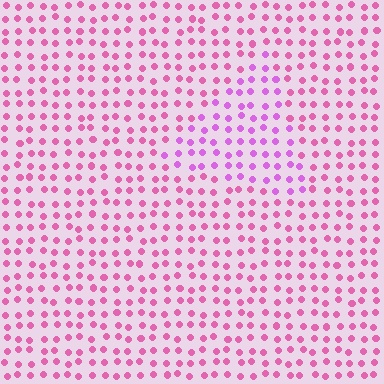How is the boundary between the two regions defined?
The boundary is defined purely by a slight shift in hue (about 29 degrees). Spacing, size, and orientation are identical on both sides.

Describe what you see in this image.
The image is filled with small pink elements in a uniform arrangement. A triangle-shaped region is visible where the elements are tinted to a slightly different hue, forming a subtle color boundary.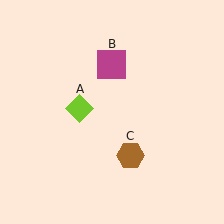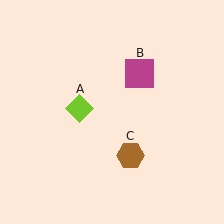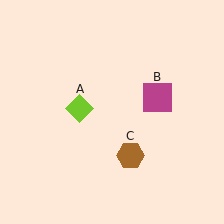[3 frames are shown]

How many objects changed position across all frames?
1 object changed position: magenta square (object B).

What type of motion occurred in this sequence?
The magenta square (object B) rotated clockwise around the center of the scene.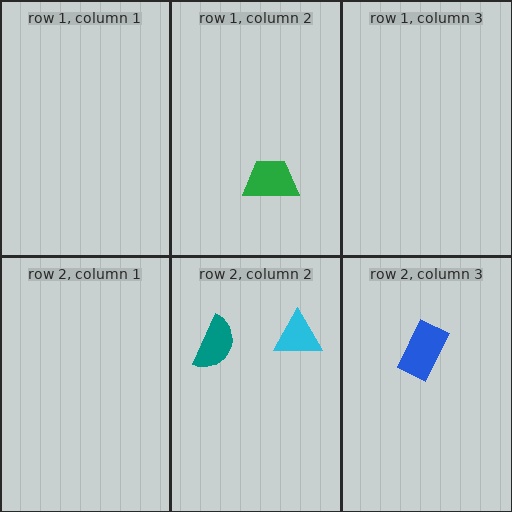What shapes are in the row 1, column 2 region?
The green trapezoid.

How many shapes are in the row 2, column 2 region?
2.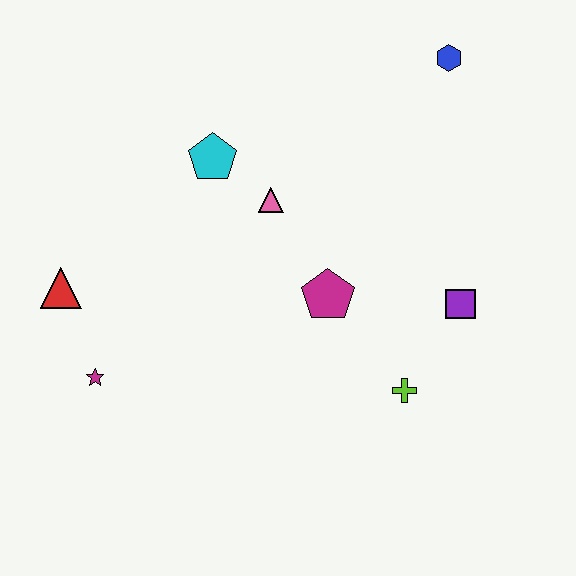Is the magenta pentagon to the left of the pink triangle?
No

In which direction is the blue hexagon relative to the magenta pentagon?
The blue hexagon is above the magenta pentagon.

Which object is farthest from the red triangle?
The blue hexagon is farthest from the red triangle.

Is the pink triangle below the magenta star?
No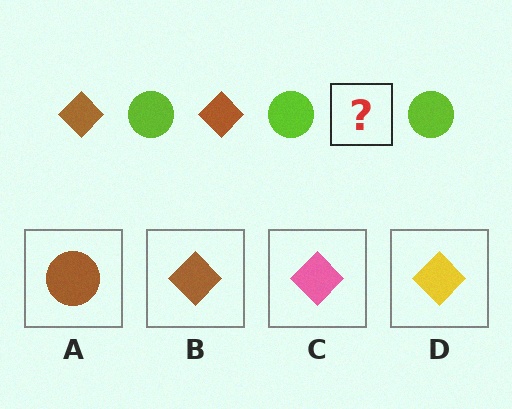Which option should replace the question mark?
Option B.